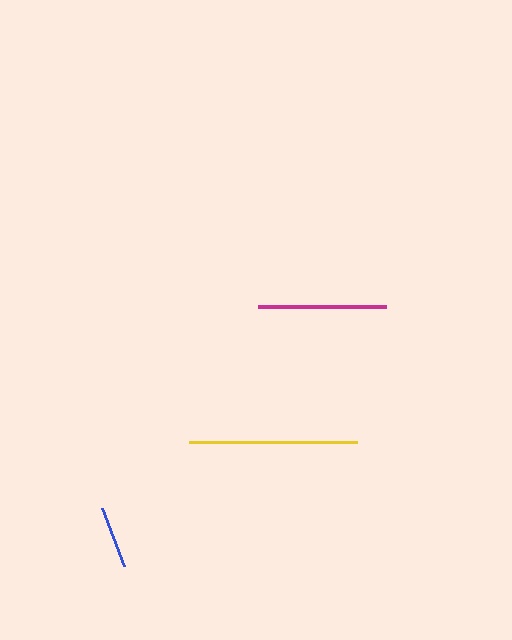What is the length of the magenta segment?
The magenta segment is approximately 128 pixels long.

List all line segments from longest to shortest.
From longest to shortest: yellow, magenta, blue.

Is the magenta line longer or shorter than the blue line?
The magenta line is longer than the blue line.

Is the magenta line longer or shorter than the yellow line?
The yellow line is longer than the magenta line.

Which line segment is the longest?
The yellow line is the longest at approximately 169 pixels.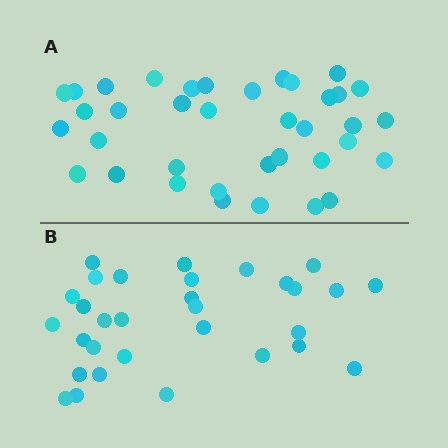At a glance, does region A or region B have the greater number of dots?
Region A (the top region) has more dots.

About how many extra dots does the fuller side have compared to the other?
Region A has about 6 more dots than region B.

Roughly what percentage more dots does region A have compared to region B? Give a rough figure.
About 20% more.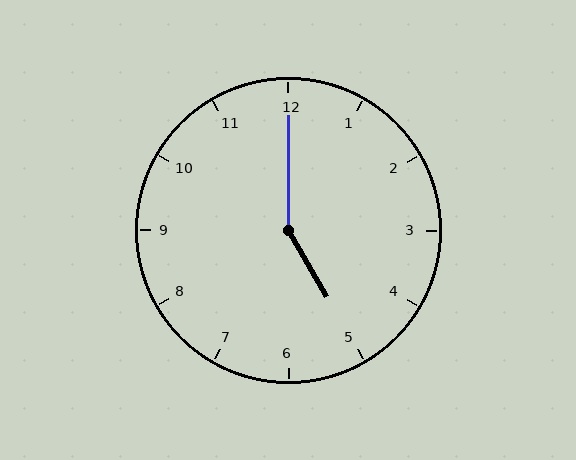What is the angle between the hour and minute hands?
Approximately 150 degrees.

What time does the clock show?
5:00.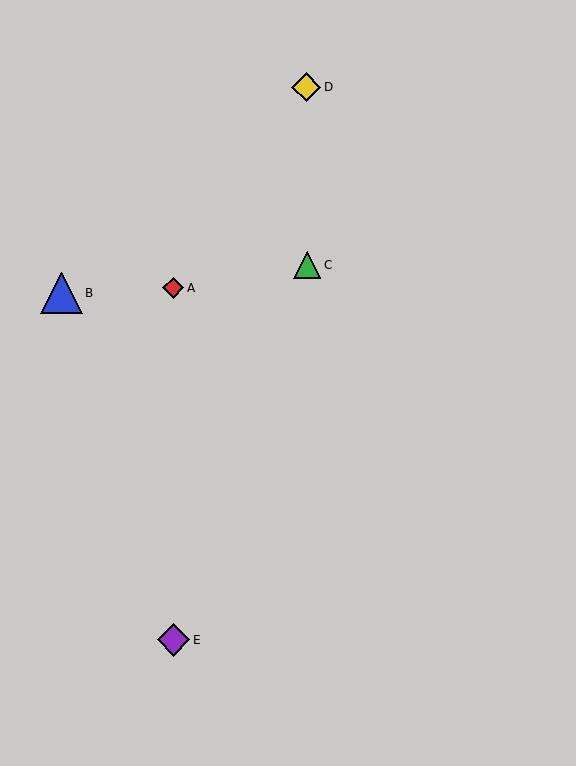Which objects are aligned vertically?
Objects A, E are aligned vertically.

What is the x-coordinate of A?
Object A is at x≈173.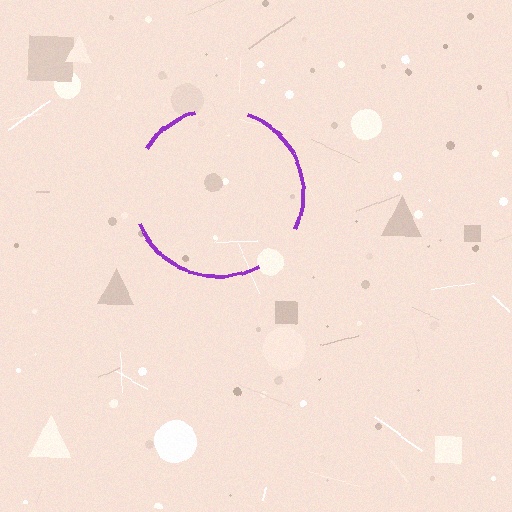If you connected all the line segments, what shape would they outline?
They would outline a circle.